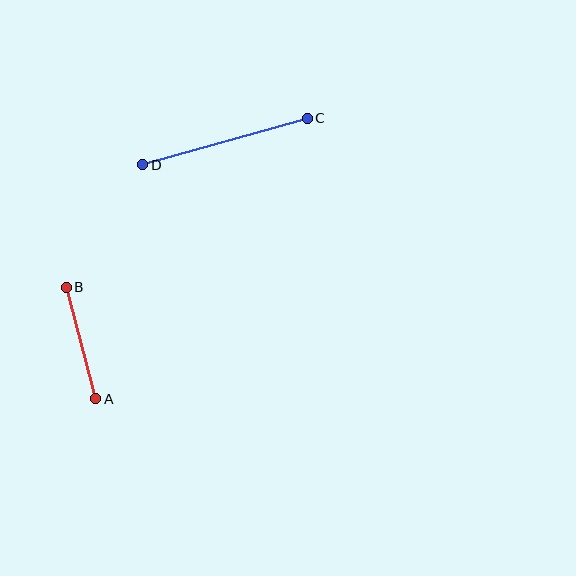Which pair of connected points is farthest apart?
Points C and D are farthest apart.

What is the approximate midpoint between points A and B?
The midpoint is at approximately (81, 343) pixels.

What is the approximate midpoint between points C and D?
The midpoint is at approximately (225, 142) pixels.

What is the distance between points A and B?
The distance is approximately 115 pixels.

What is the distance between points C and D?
The distance is approximately 171 pixels.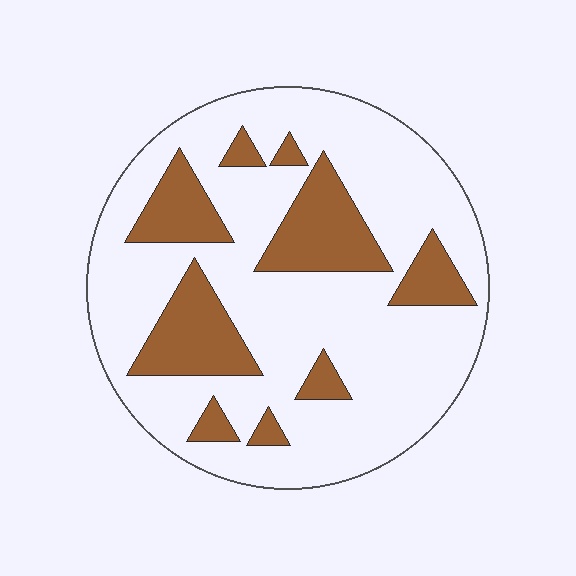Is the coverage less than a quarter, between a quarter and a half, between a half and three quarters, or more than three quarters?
Less than a quarter.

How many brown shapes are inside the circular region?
9.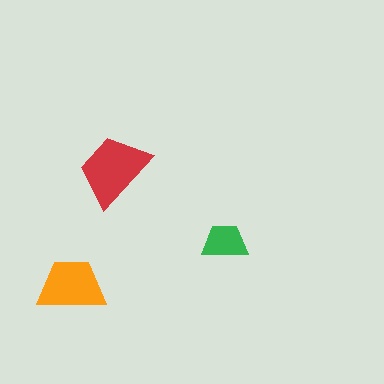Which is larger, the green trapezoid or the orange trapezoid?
The orange one.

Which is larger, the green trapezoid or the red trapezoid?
The red one.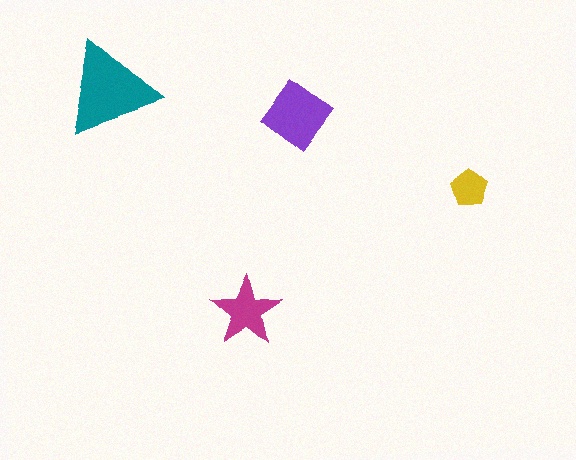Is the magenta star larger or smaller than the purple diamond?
Smaller.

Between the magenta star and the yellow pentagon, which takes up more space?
The magenta star.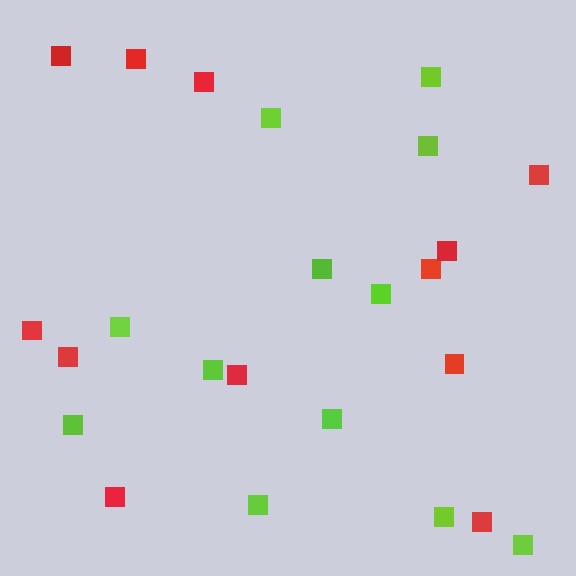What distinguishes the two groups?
There are 2 groups: one group of lime squares (12) and one group of red squares (12).